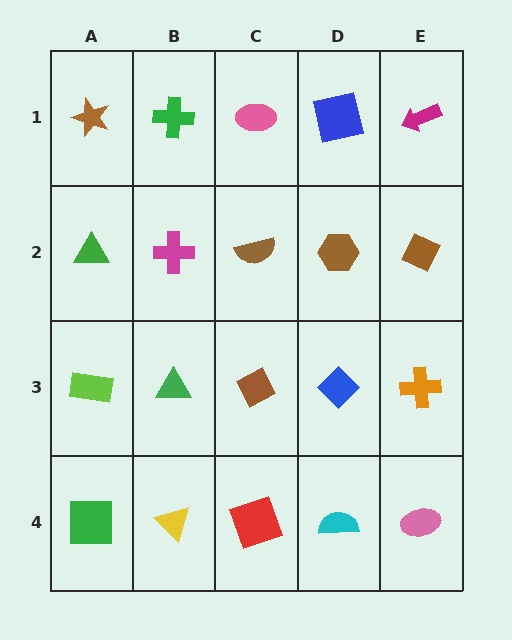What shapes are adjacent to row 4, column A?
A lime rectangle (row 3, column A), a yellow triangle (row 4, column B).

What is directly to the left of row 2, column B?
A green triangle.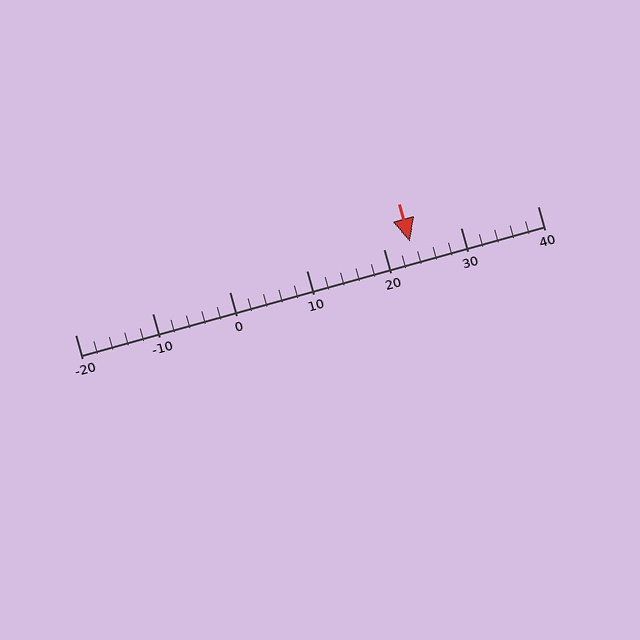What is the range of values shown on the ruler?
The ruler shows values from -20 to 40.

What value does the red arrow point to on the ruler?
The red arrow points to approximately 23.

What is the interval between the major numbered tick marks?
The major tick marks are spaced 10 units apart.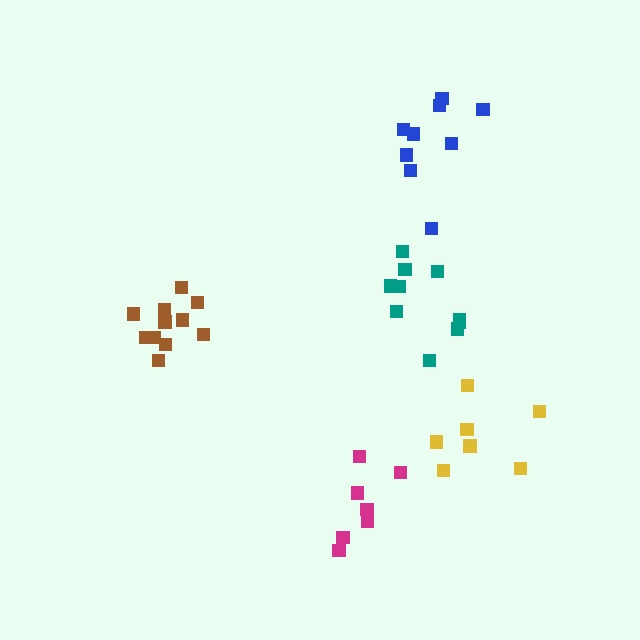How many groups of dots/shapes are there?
There are 5 groups.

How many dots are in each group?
Group 1: 9 dots, Group 2: 7 dots, Group 3: 11 dots, Group 4: 7 dots, Group 5: 10 dots (44 total).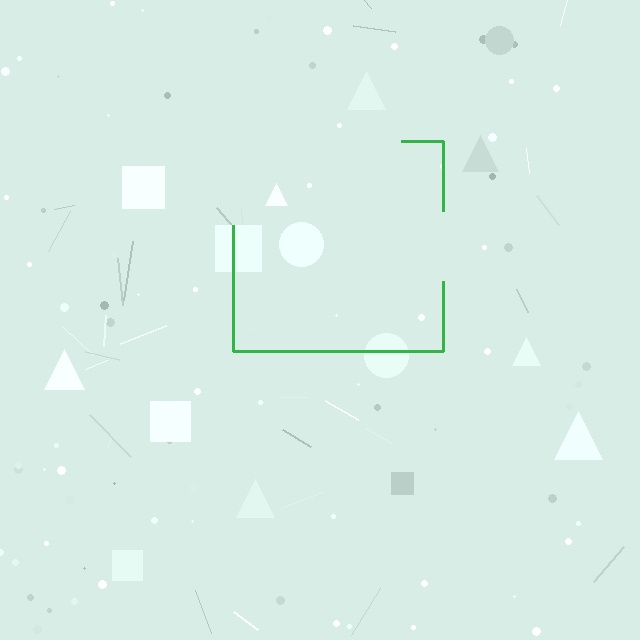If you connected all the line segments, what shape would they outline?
They would outline a square.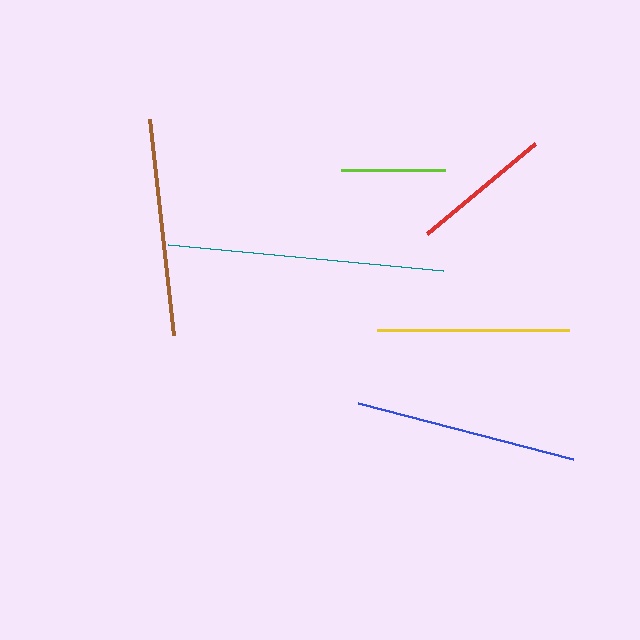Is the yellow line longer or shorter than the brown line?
The brown line is longer than the yellow line.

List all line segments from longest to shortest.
From longest to shortest: teal, blue, brown, yellow, red, lime.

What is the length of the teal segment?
The teal segment is approximately 276 pixels long.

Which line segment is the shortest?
The lime line is the shortest at approximately 104 pixels.